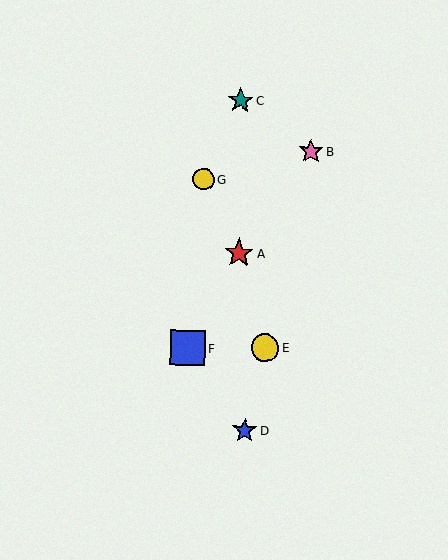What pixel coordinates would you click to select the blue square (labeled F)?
Click at (187, 348) to select the blue square F.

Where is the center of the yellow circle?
The center of the yellow circle is at (204, 179).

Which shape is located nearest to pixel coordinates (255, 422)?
The blue star (labeled D) at (245, 430) is nearest to that location.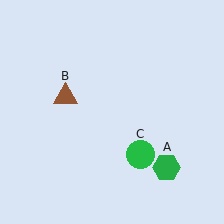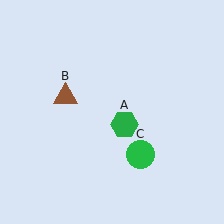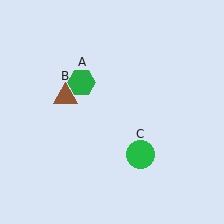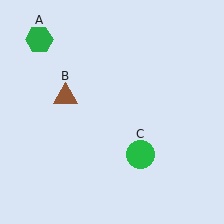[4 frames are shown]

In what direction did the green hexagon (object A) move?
The green hexagon (object A) moved up and to the left.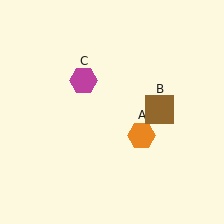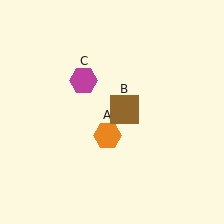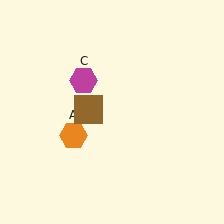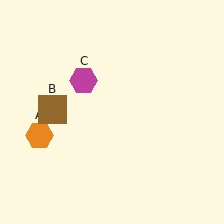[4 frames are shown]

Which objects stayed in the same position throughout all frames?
Magenta hexagon (object C) remained stationary.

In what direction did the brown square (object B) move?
The brown square (object B) moved left.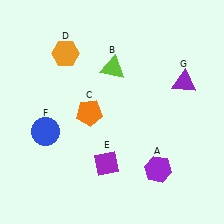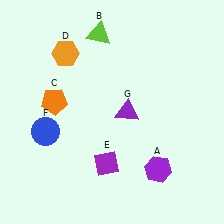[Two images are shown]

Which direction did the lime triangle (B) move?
The lime triangle (B) moved up.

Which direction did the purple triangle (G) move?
The purple triangle (G) moved left.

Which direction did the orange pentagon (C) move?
The orange pentagon (C) moved left.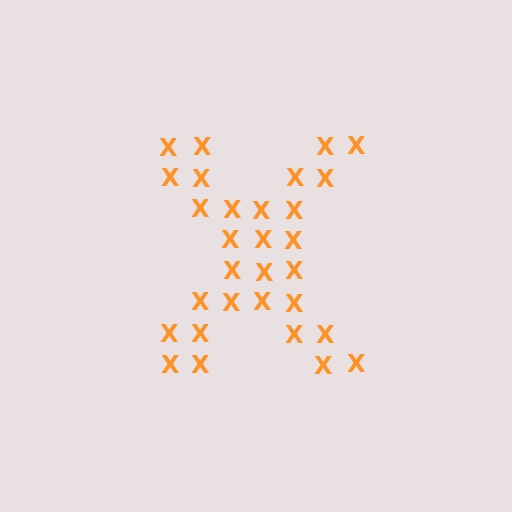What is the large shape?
The large shape is the letter X.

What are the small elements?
The small elements are letter X's.